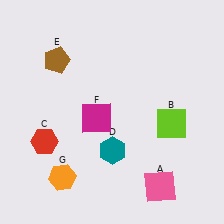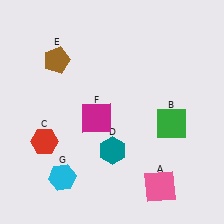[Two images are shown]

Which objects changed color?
B changed from lime to green. G changed from orange to cyan.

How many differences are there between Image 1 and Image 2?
There are 2 differences between the two images.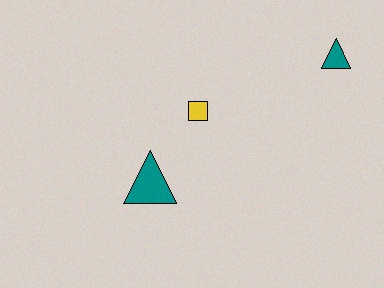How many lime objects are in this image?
There are no lime objects.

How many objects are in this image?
There are 3 objects.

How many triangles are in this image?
There are 2 triangles.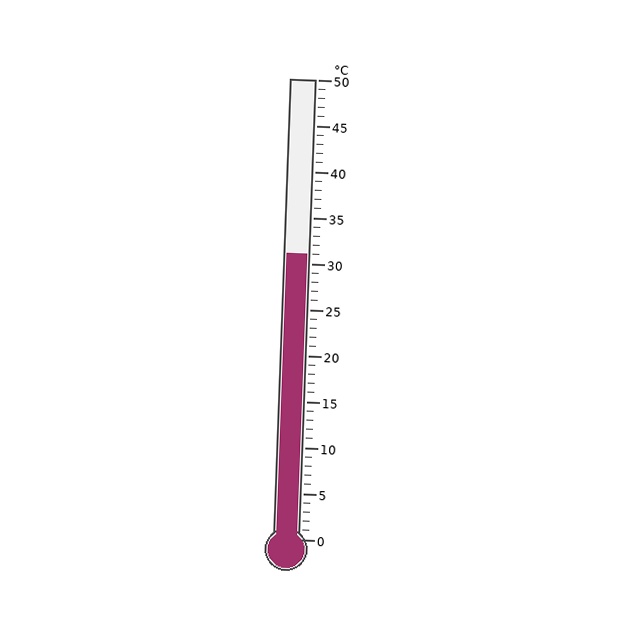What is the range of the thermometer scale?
The thermometer scale ranges from 0°C to 50°C.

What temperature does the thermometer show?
The thermometer shows approximately 31°C.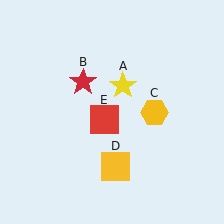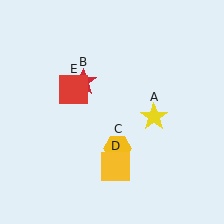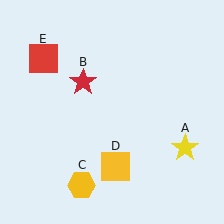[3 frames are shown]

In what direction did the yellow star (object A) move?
The yellow star (object A) moved down and to the right.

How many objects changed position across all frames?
3 objects changed position: yellow star (object A), yellow hexagon (object C), red square (object E).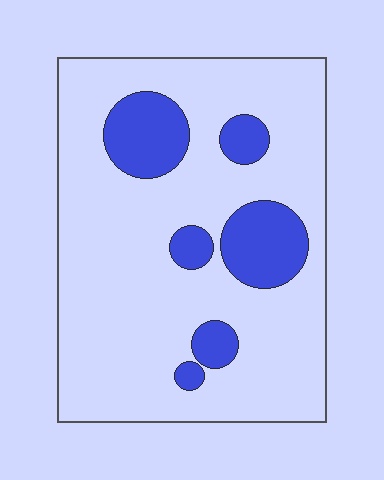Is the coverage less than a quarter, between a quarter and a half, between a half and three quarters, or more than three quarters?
Less than a quarter.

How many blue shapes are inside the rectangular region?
6.